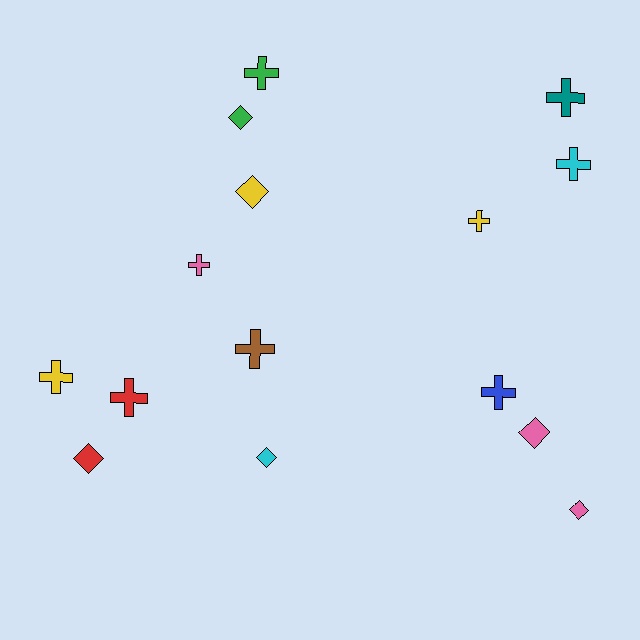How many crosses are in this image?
There are 9 crosses.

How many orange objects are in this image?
There are no orange objects.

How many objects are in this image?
There are 15 objects.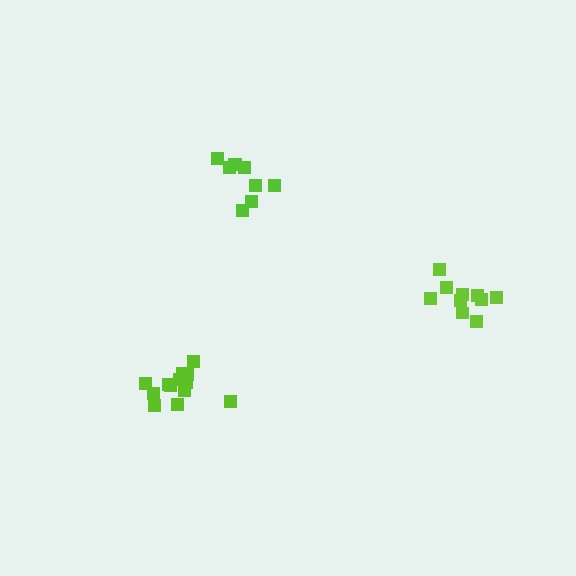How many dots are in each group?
Group 1: 9 dots, Group 2: 14 dots, Group 3: 10 dots (33 total).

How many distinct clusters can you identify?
There are 3 distinct clusters.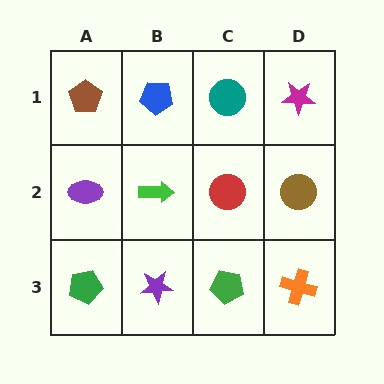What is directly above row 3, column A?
A purple ellipse.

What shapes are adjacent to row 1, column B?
A green arrow (row 2, column B), a brown pentagon (row 1, column A), a teal circle (row 1, column C).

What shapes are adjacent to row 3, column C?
A red circle (row 2, column C), a purple star (row 3, column B), an orange cross (row 3, column D).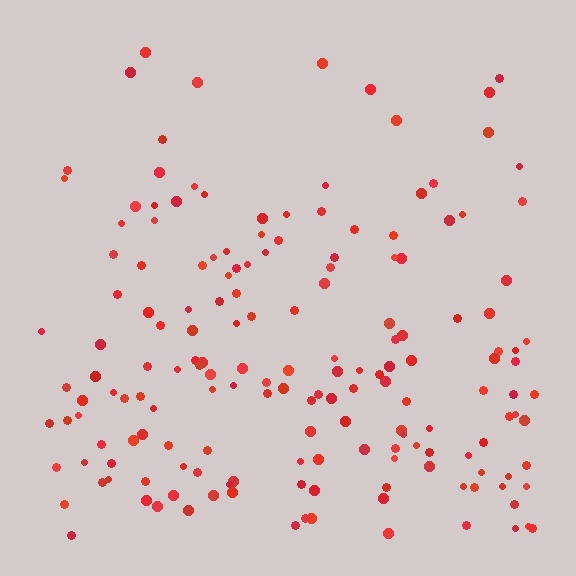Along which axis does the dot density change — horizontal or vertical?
Vertical.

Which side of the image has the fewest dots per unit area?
The top.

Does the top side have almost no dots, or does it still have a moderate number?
Still a moderate number, just noticeably fewer than the bottom.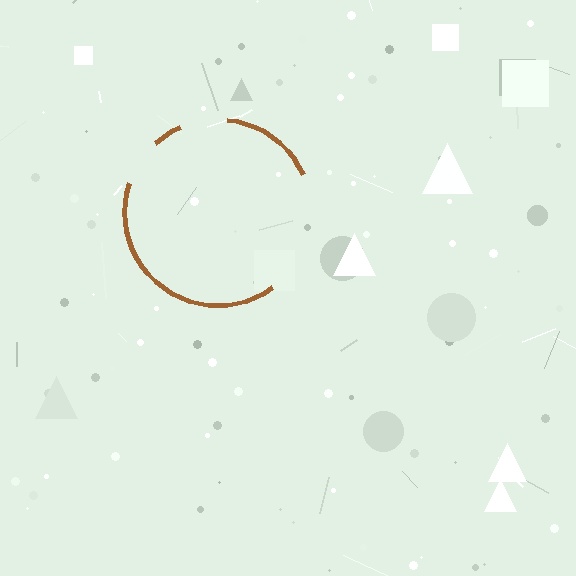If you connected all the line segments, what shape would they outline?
They would outline a circle.